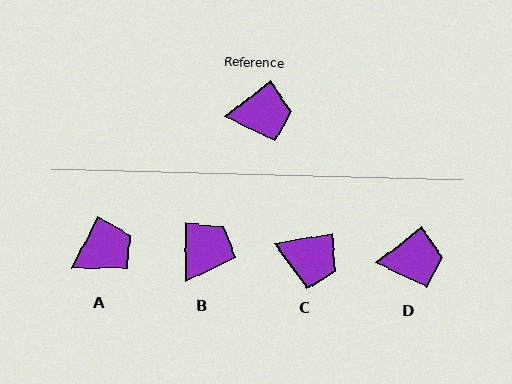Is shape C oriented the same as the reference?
No, it is off by about 29 degrees.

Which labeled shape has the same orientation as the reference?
D.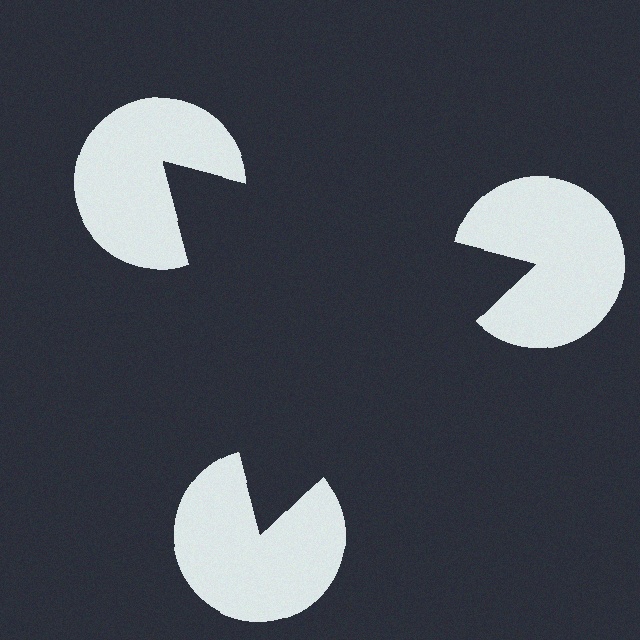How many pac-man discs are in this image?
There are 3 — one at each vertex of the illusory triangle.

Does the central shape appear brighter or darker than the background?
It typically appears slightly darker than the background, even though no actual brightness change is drawn.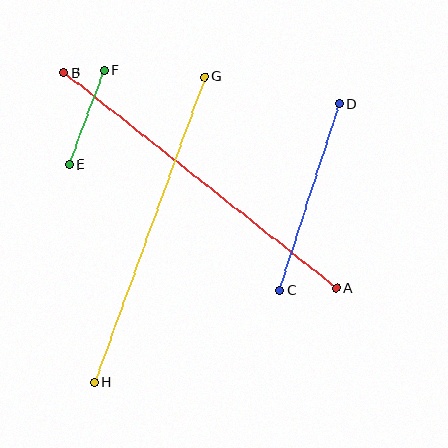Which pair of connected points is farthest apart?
Points A and B are farthest apart.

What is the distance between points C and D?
The distance is approximately 196 pixels.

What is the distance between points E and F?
The distance is approximately 100 pixels.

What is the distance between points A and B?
The distance is approximately 347 pixels.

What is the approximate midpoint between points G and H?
The midpoint is at approximately (150, 230) pixels.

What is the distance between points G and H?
The distance is approximately 325 pixels.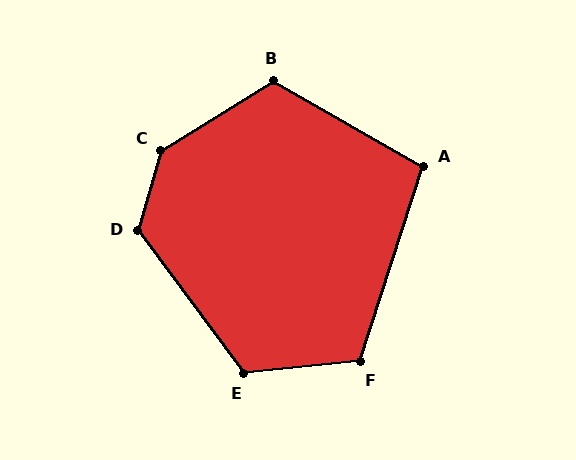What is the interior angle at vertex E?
Approximately 121 degrees (obtuse).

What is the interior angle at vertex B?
Approximately 119 degrees (obtuse).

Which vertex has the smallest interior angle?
A, at approximately 102 degrees.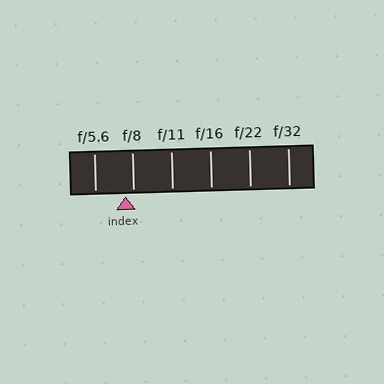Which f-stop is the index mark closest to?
The index mark is closest to f/8.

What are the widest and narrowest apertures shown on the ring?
The widest aperture shown is f/5.6 and the narrowest is f/32.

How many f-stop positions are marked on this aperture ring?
There are 6 f-stop positions marked.